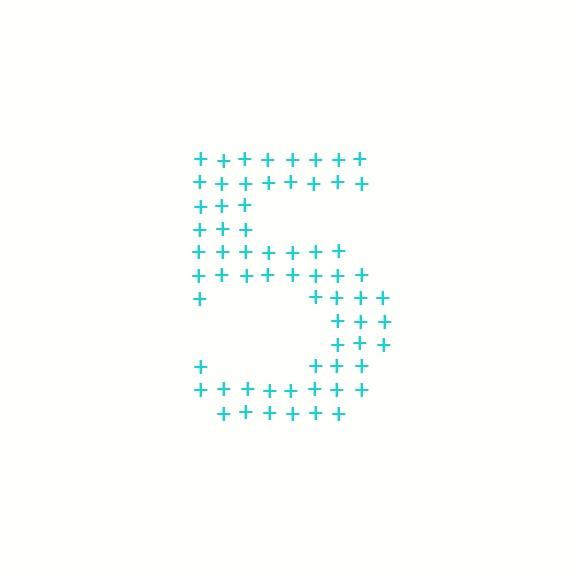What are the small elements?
The small elements are plus signs.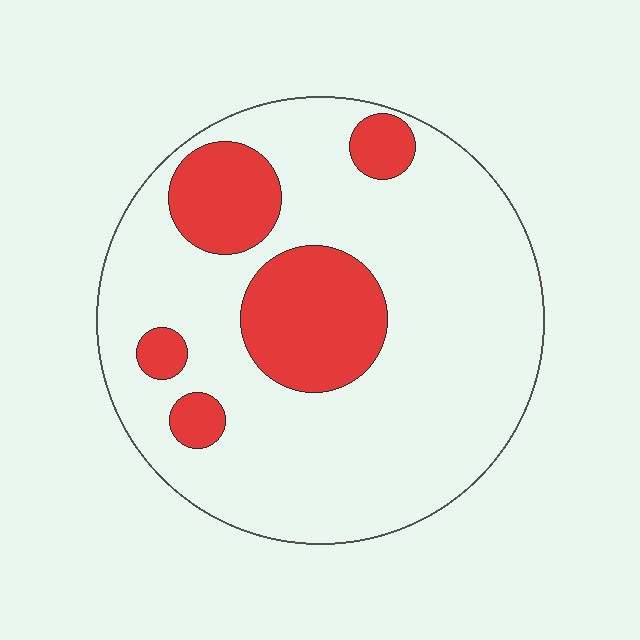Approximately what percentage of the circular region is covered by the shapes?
Approximately 20%.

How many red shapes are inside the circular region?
5.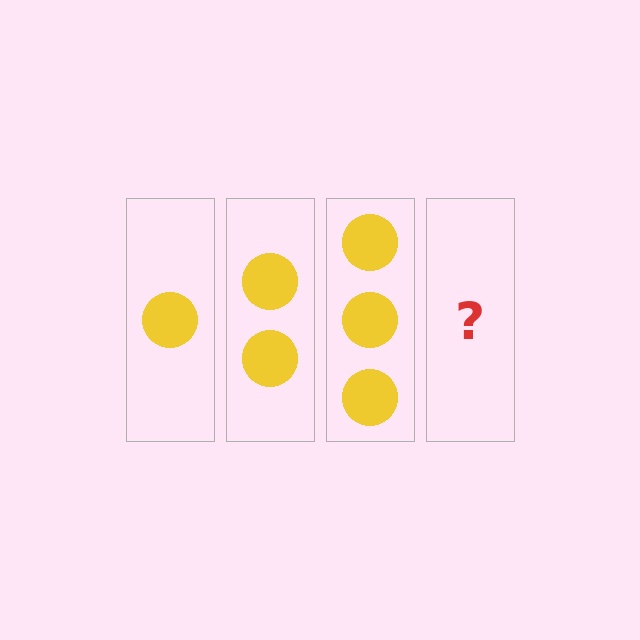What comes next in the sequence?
The next element should be 4 circles.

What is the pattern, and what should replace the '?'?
The pattern is that each step adds one more circle. The '?' should be 4 circles.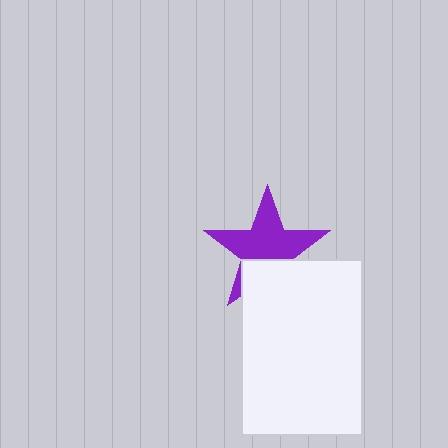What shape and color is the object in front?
The object in front is a white rectangle.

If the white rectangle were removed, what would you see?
You would see the complete purple star.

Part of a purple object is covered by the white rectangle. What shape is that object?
It is a star.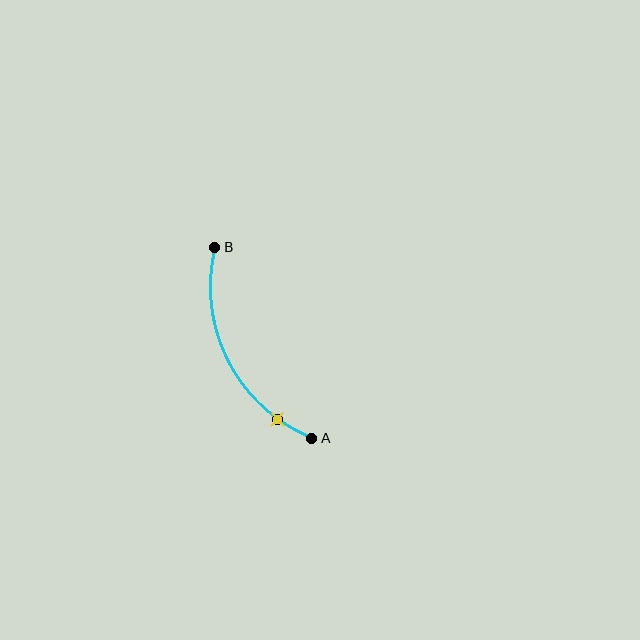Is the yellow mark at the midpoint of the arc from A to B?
No. The yellow mark lies on the arc but is closer to endpoint A. The arc midpoint would be at the point on the curve equidistant along the arc from both A and B.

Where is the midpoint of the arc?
The arc midpoint is the point on the curve farthest from the straight line joining A and B. It sits to the left of that line.